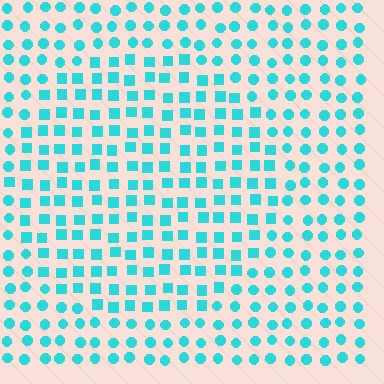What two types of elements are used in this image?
The image uses squares inside the circle region and circles outside it.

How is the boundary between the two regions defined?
The boundary is defined by a change in element shape: squares inside vs. circles outside. All elements share the same color and spacing.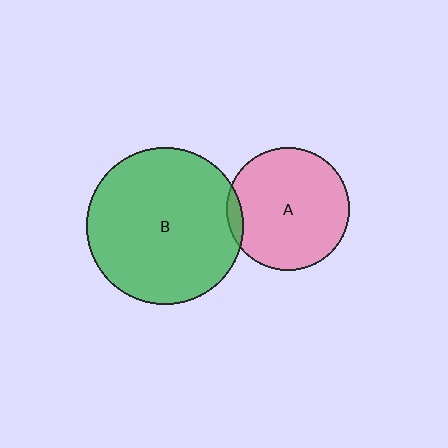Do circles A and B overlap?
Yes.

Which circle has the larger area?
Circle B (green).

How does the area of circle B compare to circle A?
Approximately 1.6 times.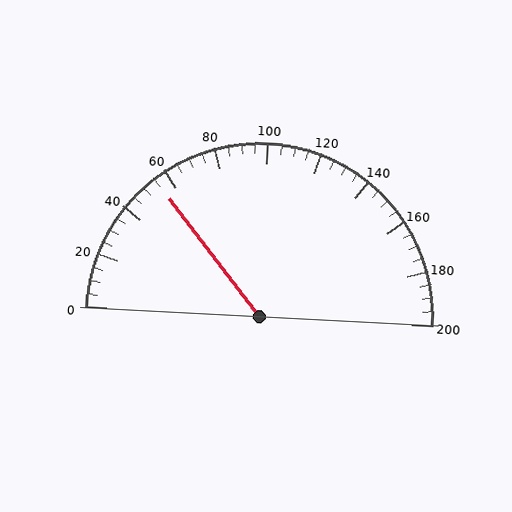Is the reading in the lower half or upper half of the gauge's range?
The reading is in the lower half of the range (0 to 200).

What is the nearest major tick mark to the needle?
The nearest major tick mark is 60.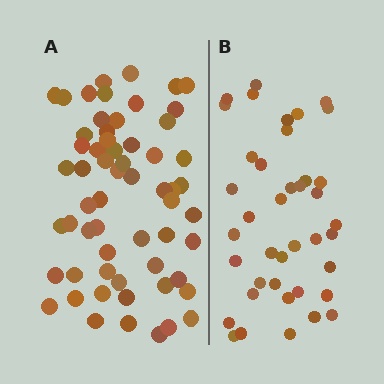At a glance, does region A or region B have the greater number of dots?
Region A (the left region) has more dots.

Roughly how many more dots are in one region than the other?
Region A has approximately 20 more dots than region B.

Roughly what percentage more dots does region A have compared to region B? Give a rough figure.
About 50% more.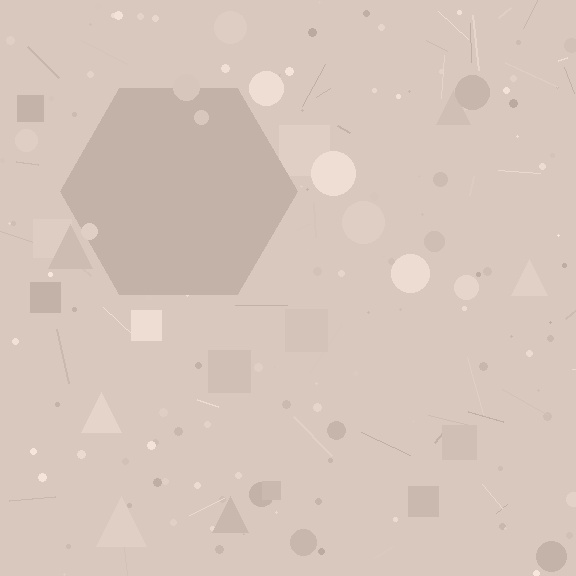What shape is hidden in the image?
A hexagon is hidden in the image.